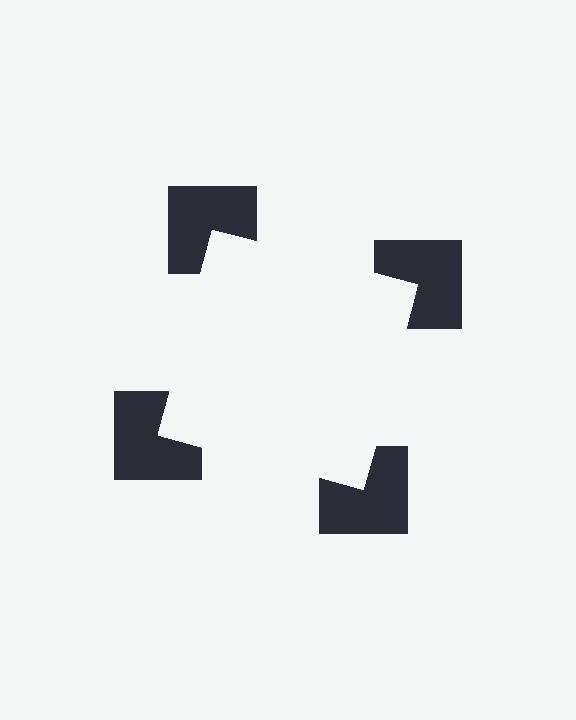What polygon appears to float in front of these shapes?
An illusory square — its edges are inferred from the aligned wedge cuts in the notched squares, not physically drawn.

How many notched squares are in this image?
There are 4 — one at each vertex of the illusory square.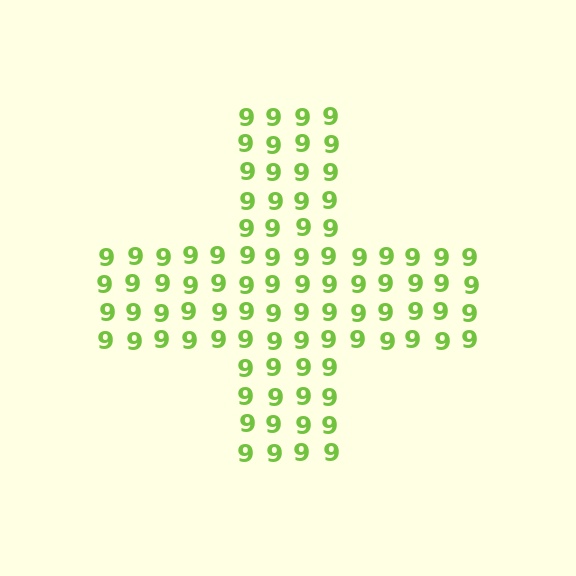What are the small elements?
The small elements are digit 9's.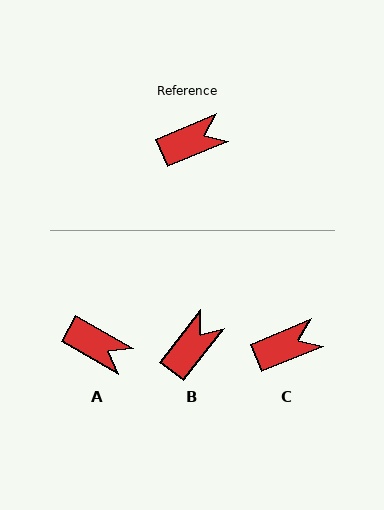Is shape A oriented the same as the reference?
No, it is off by about 52 degrees.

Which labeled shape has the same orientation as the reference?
C.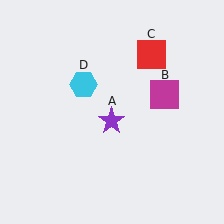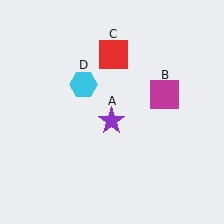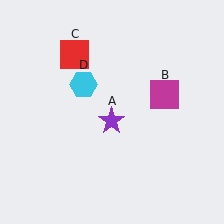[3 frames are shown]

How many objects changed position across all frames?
1 object changed position: red square (object C).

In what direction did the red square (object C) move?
The red square (object C) moved left.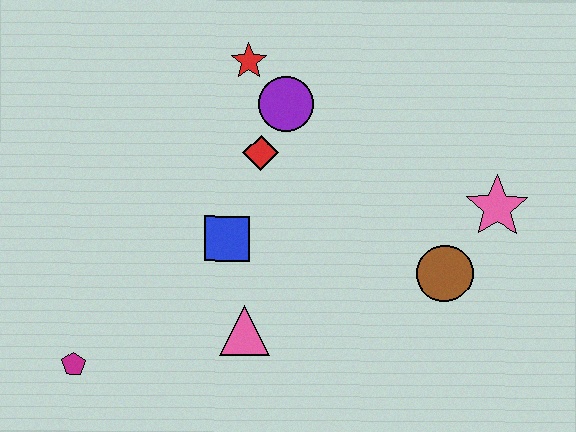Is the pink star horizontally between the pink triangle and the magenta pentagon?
No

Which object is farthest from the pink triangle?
The pink star is farthest from the pink triangle.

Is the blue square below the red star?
Yes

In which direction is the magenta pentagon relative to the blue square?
The magenta pentagon is to the left of the blue square.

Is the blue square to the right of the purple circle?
No